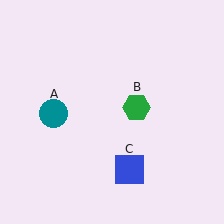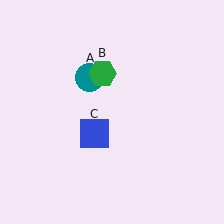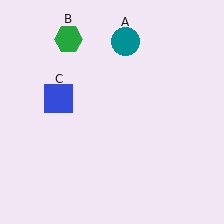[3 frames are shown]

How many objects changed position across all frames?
3 objects changed position: teal circle (object A), green hexagon (object B), blue square (object C).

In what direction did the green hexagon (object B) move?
The green hexagon (object B) moved up and to the left.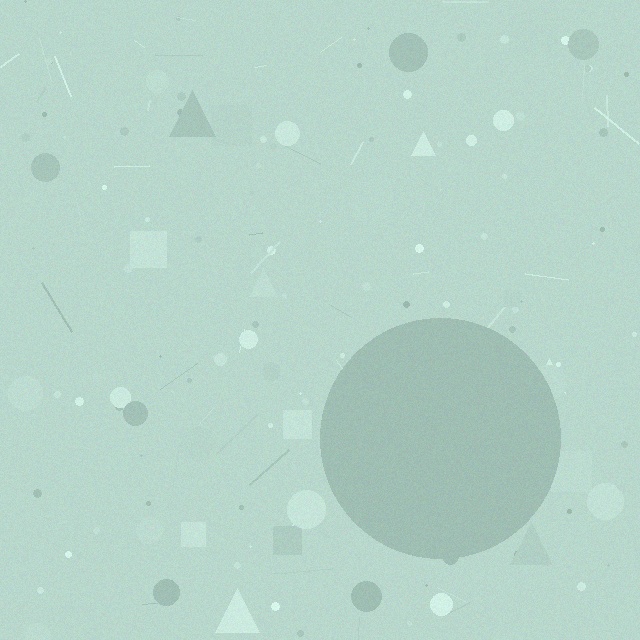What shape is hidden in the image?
A circle is hidden in the image.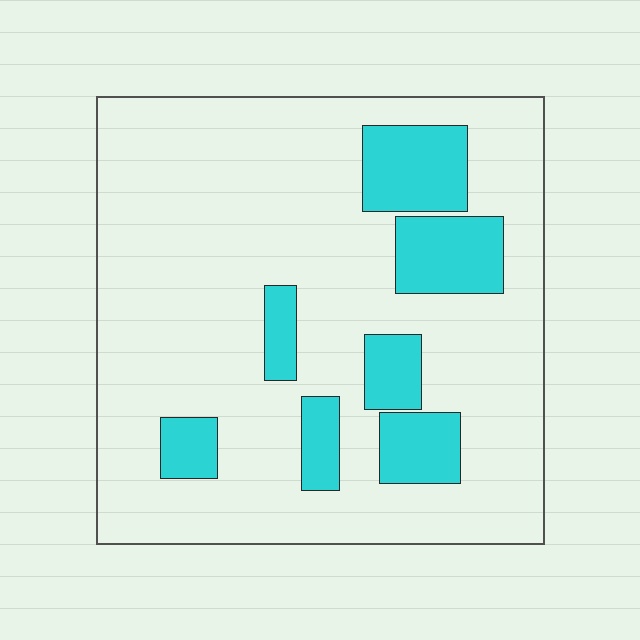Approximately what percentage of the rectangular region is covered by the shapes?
Approximately 20%.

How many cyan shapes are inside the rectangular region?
7.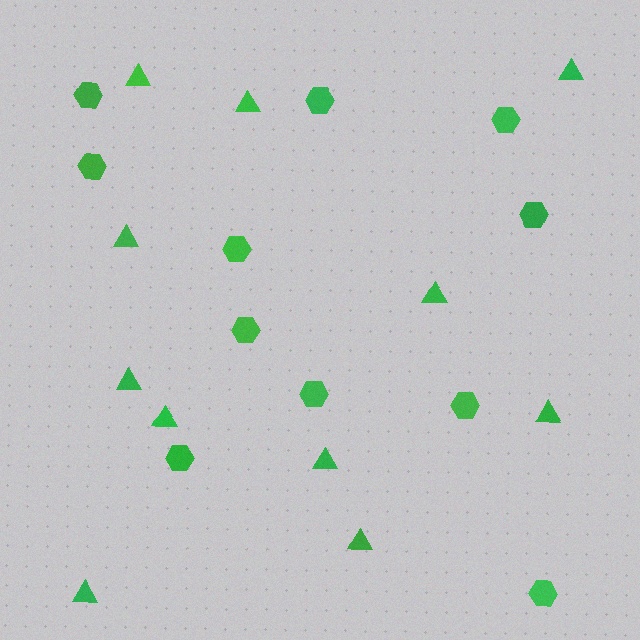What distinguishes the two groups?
There are 2 groups: one group of hexagons (11) and one group of triangles (11).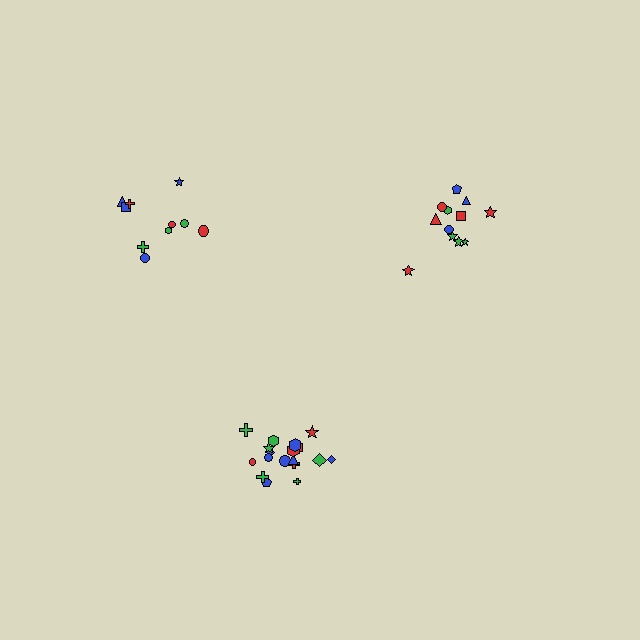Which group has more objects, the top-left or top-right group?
The top-right group.